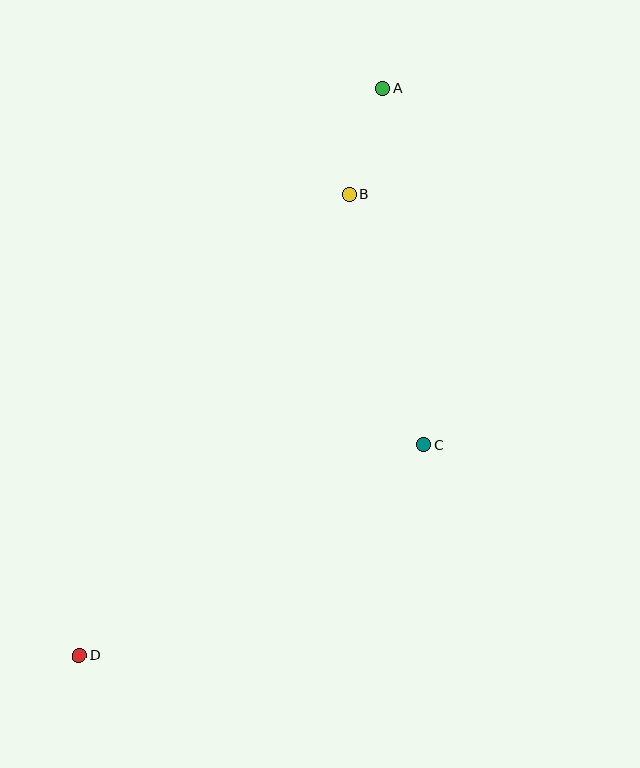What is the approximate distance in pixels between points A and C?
The distance between A and C is approximately 359 pixels.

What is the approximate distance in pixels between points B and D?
The distance between B and D is approximately 534 pixels.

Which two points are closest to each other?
Points A and B are closest to each other.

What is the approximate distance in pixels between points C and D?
The distance between C and D is approximately 404 pixels.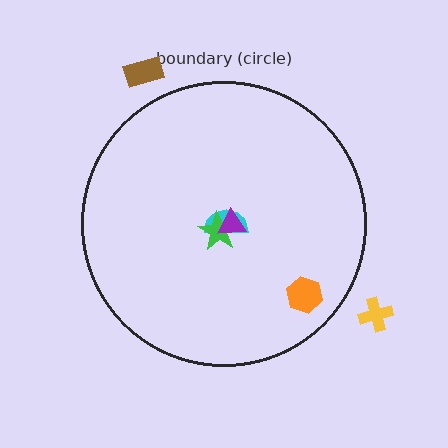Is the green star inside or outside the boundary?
Inside.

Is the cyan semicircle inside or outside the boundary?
Inside.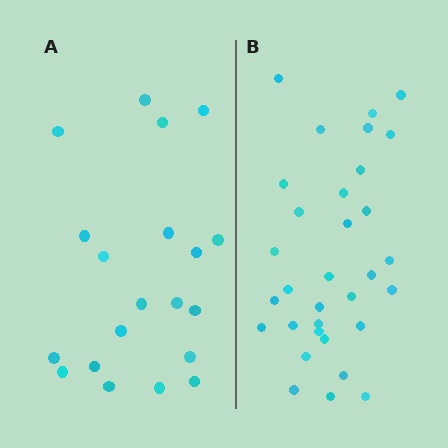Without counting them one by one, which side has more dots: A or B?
Region B (the right region) has more dots.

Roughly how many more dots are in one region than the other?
Region B has roughly 12 or so more dots than region A.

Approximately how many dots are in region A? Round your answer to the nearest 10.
About 20 dots.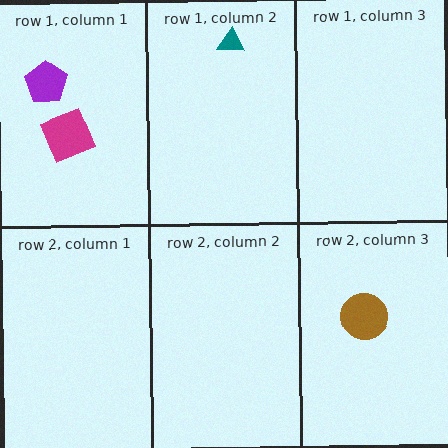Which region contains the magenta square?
The row 1, column 1 region.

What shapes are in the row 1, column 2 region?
The teal triangle.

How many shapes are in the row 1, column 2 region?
1.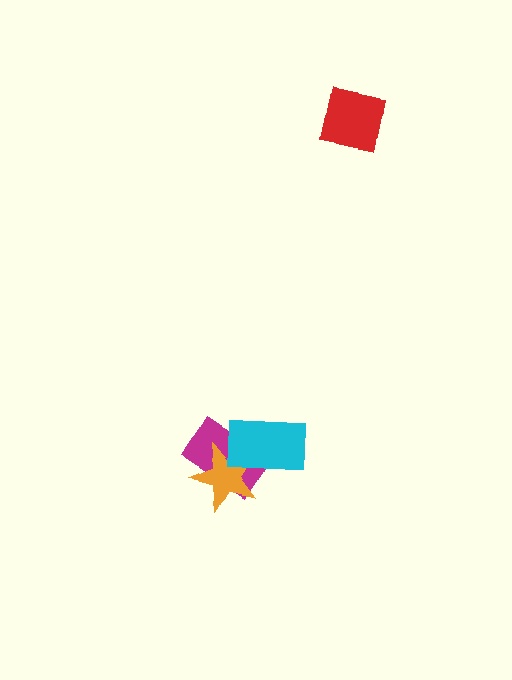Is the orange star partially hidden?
Yes, it is partially covered by another shape.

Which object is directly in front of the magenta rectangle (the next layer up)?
The orange star is directly in front of the magenta rectangle.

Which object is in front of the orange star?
The cyan rectangle is in front of the orange star.